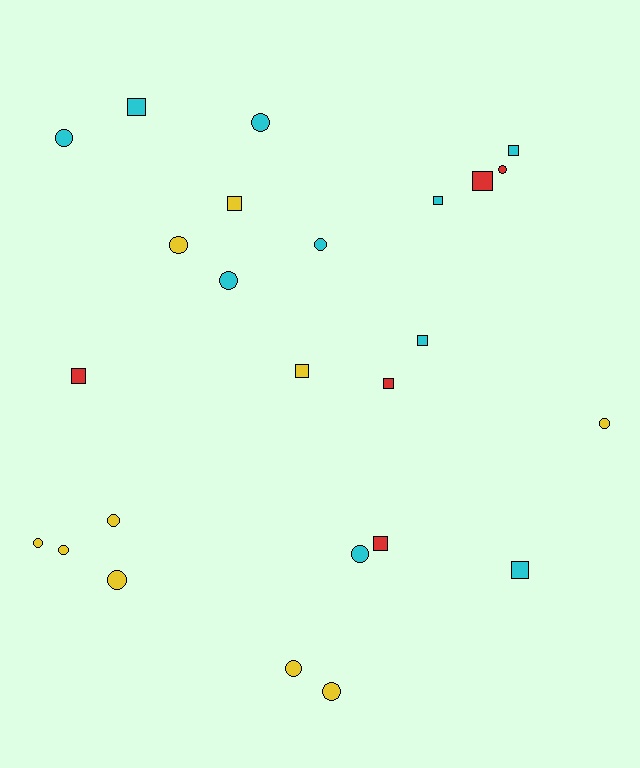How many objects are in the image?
There are 25 objects.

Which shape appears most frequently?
Circle, with 14 objects.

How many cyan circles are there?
There are 5 cyan circles.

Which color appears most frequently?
Yellow, with 10 objects.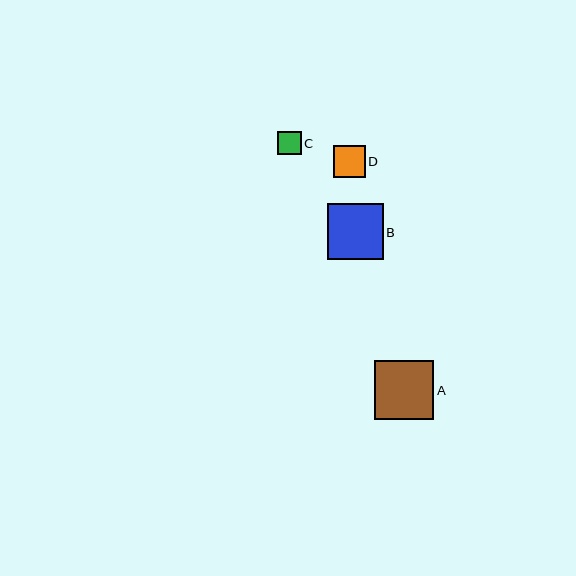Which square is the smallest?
Square C is the smallest with a size of approximately 23 pixels.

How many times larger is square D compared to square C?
Square D is approximately 1.4 times the size of square C.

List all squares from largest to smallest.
From largest to smallest: A, B, D, C.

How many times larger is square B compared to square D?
Square B is approximately 1.8 times the size of square D.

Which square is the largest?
Square A is the largest with a size of approximately 59 pixels.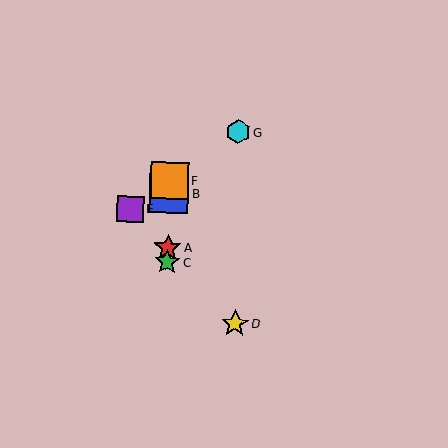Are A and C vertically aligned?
Yes, both are at x≈168.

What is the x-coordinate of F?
Object F is at x≈169.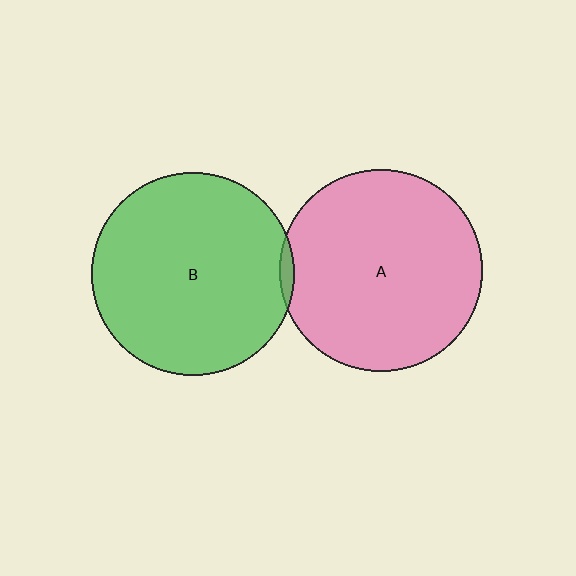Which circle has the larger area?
Circle B (green).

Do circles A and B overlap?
Yes.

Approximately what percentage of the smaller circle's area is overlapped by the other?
Approximately 5%.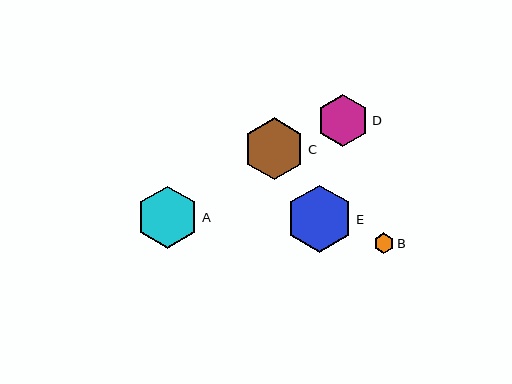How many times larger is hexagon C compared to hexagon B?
Hexagon C is approximately 3.0 times the size of hexagon B.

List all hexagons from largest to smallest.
From largest to smallest: E, A, C, D, B.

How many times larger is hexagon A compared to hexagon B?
Hexagon A is approximately 3.0 times the size of hexagon B.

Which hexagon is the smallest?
Hexagon B is the smallest with a size of approximately 21 pixels.